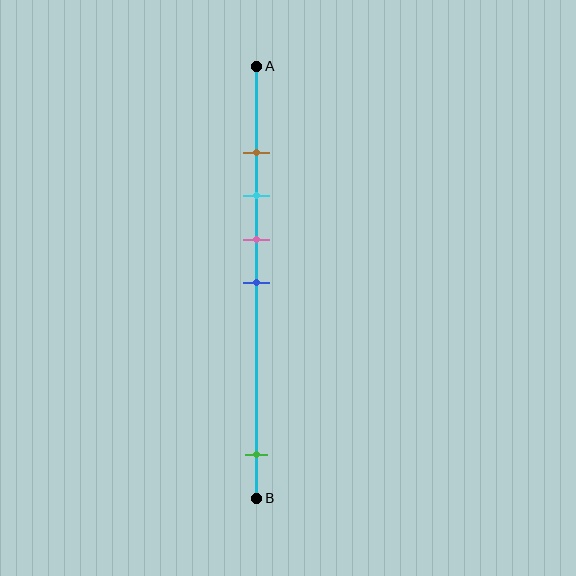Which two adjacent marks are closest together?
The brown and cyan marks are the closest adjacent pair.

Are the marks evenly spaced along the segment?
No, the marks are not evenly spaced.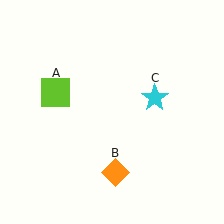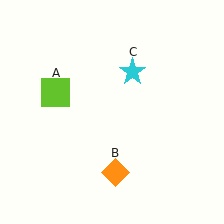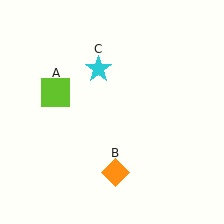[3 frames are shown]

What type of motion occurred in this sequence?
The cyan star (object C) rotated counterclockwise around the center of the scene.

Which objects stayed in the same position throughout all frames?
Lime square (object A) and orange diamond (object B) remained stationary.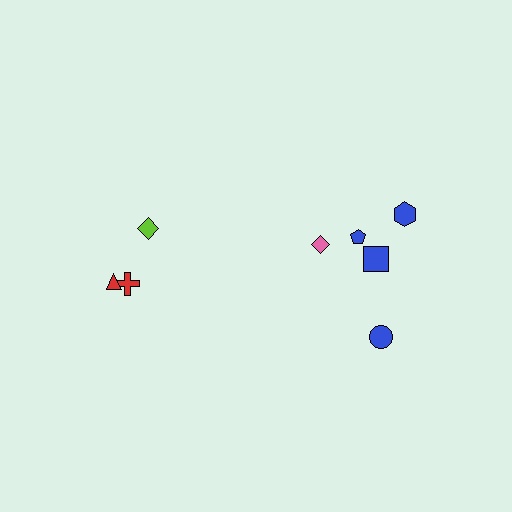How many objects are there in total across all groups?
There are 8 objects.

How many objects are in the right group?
There are 5 objects.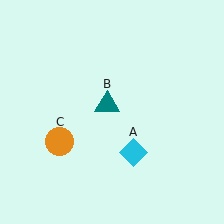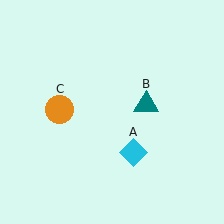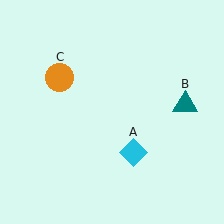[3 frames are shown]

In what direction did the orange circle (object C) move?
The orange circle (object C) moved up.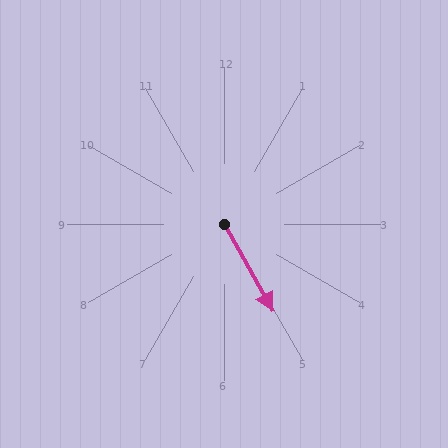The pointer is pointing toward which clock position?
Roughly 5 o'clock.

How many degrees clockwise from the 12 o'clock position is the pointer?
Approximately 151 degrees.